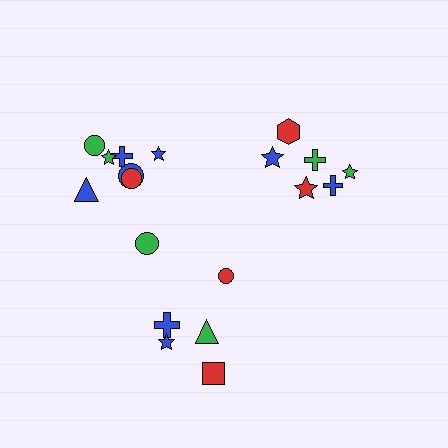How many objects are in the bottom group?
There are 5 objects.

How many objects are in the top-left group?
There are 8 objects.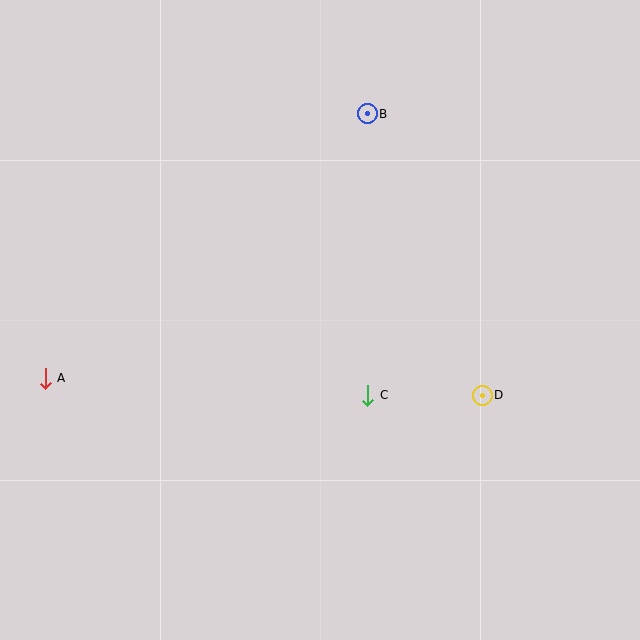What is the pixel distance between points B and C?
The distance between B and C is 282 pixels.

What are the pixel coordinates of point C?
Point C is at (368, 395).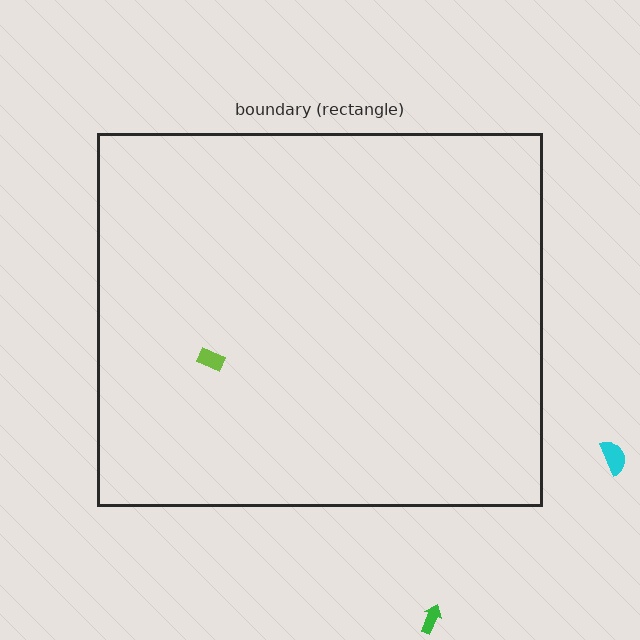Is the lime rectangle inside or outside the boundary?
Inside.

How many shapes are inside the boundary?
1 inside, 2 outside.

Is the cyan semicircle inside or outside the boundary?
Outside.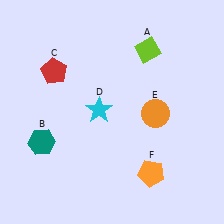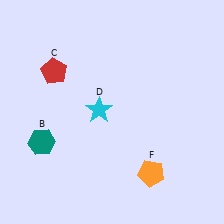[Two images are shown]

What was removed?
The orange circle (E), the lime diamond (A) were removed in Image 2.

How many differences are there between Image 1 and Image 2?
There are 2 differences between the two images.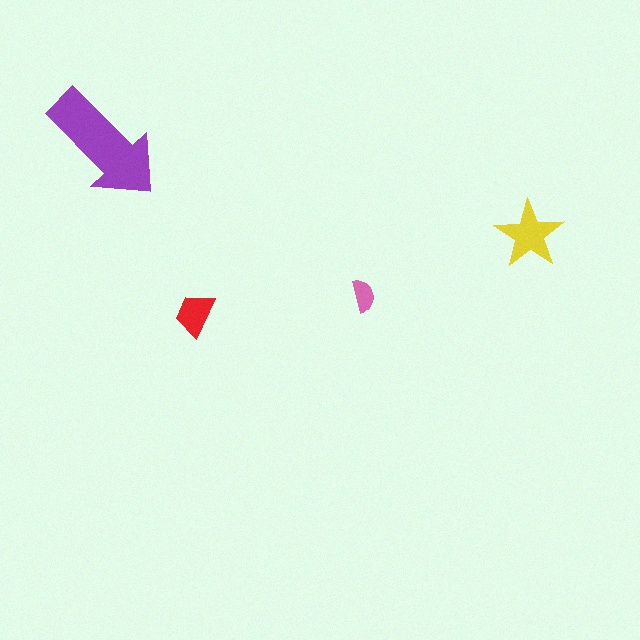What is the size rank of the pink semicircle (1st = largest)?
4th.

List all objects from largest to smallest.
The purple arrow, the yellow star, the red trapezoid, the pink semicircle.